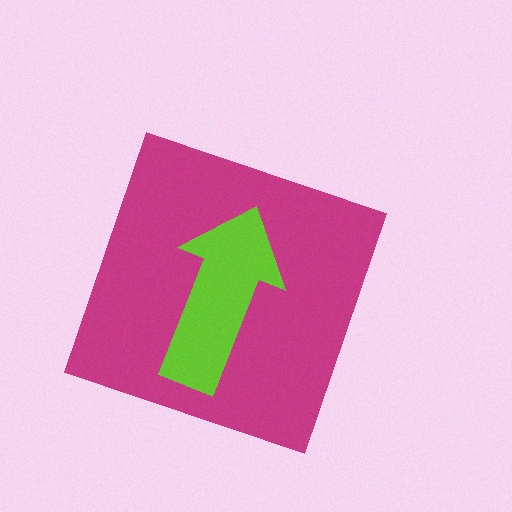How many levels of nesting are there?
2.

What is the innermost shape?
The lime arrow.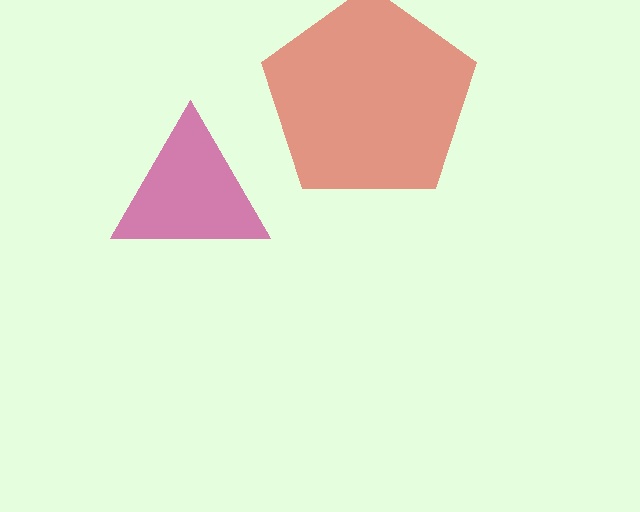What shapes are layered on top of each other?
The layered shapes are: a magenta triangle, a red pentagon.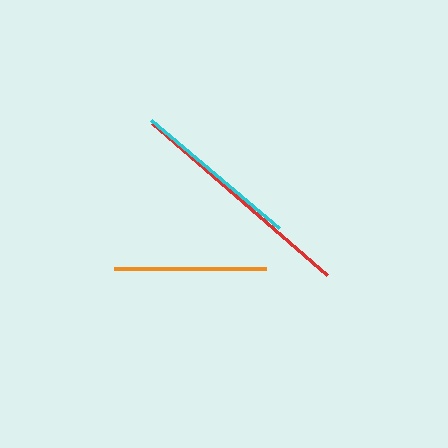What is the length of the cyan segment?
The cyan segment is approximately 168 pixels long.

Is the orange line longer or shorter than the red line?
The red line is longer than the orange line.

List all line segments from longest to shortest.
From longest to shortest: red, cyan, orange.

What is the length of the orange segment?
The orange segment is approximately 152 pixels long.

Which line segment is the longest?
The red line is the longest at approximately 232 pixels.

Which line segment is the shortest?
The orange line is the shortest at approximately 152 pixels.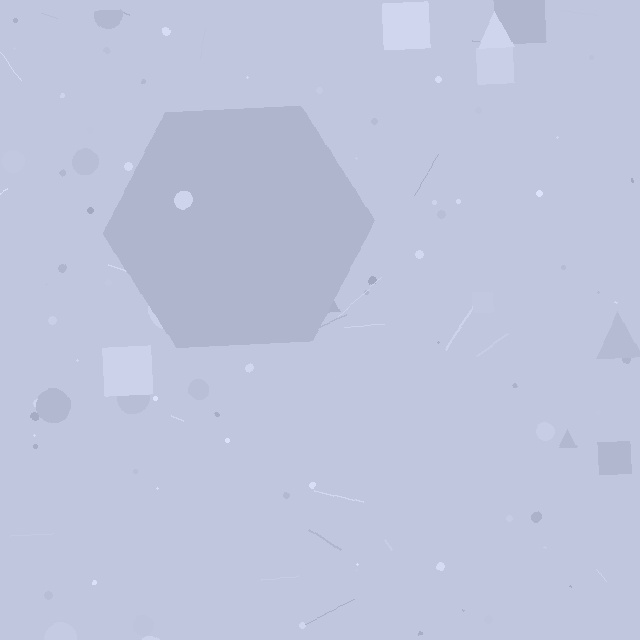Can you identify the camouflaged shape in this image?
The camouflaged shape is a hexagon.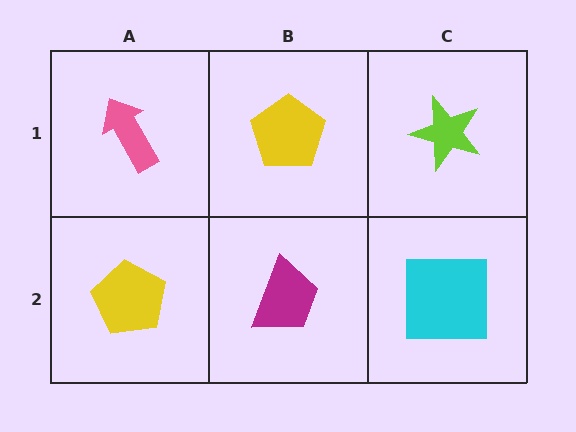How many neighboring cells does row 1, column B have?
3.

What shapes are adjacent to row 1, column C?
A cyan square (row 2, column C), a yellow pentagon (row 1, column B).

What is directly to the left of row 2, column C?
A magenta trapezoid.